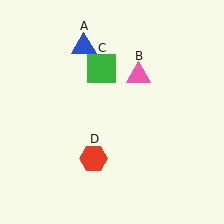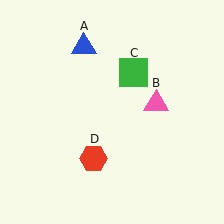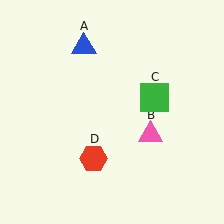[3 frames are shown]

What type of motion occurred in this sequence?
The pink triangle (object B), green square (object C) rotated clockwise around the center of the scene.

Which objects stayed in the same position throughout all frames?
Blue triangle (object A) and red hexagon (object D) remained stationary.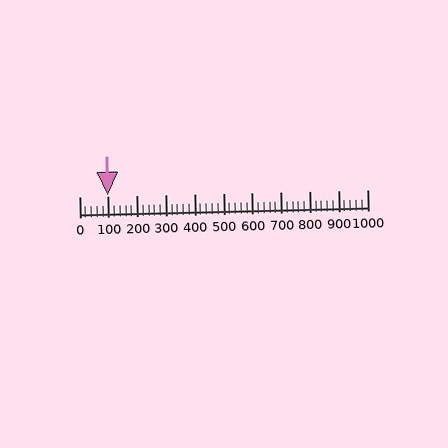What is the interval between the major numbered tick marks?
The major tick marks are spaced 100 units apart.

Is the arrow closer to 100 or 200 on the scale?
The arrow is closer to 100.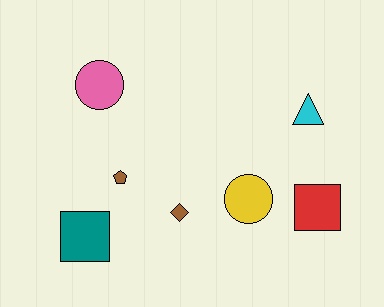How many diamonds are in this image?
There is 1 diamond.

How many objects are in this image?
There are 7 objects.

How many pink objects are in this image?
There is 1 pink object.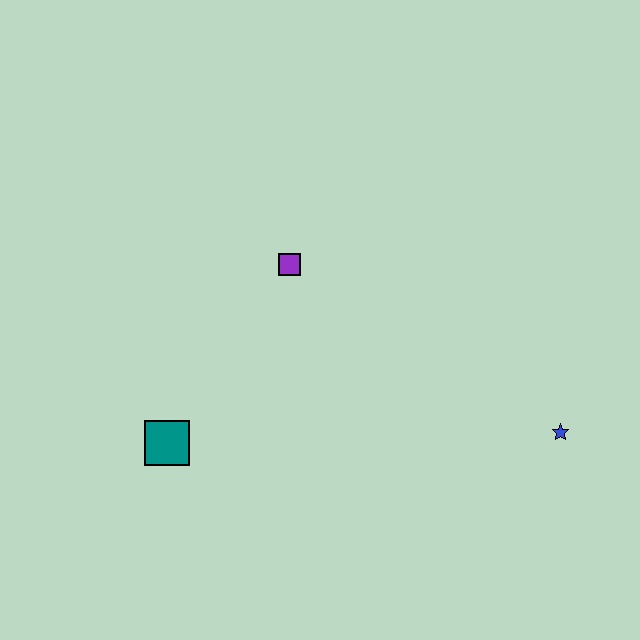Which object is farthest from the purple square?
The blue star is farthest from the purple square.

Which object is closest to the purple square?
The teal square is closest to the purple square.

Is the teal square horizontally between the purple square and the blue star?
No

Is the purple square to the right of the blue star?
No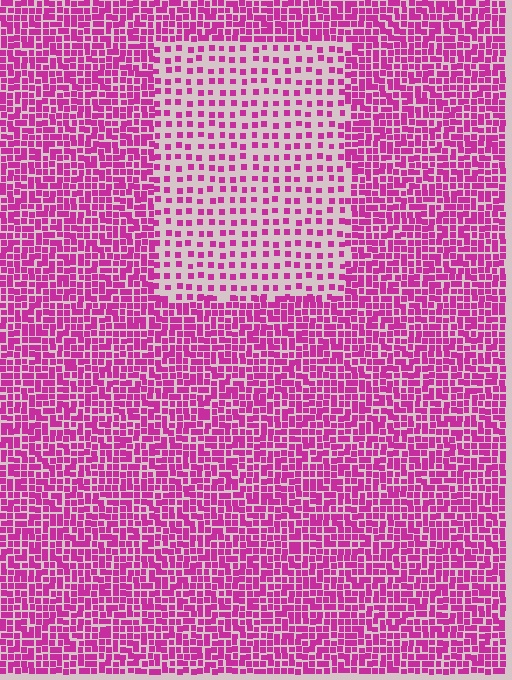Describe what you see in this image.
The image contains small magenta elements arranged at two different densities. A rectangle-shaped region is visible where the elements are less densely packed than the surrounding area.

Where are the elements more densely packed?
The elements are more densely packed outside the rectangle boundary.